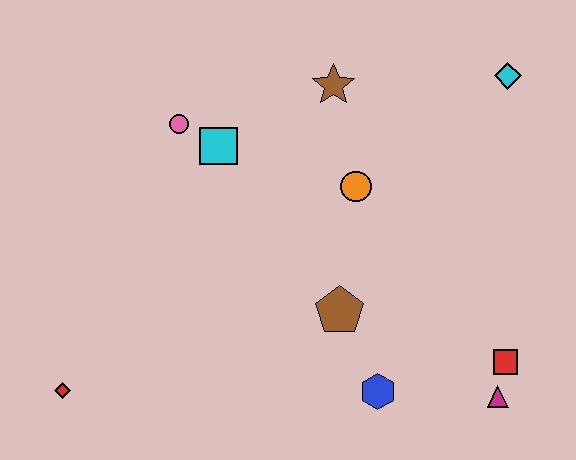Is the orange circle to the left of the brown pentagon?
No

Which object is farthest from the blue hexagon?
The cyan diamond is farthest from the blue hexagon.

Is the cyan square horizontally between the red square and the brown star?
No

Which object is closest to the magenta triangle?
The red square is closest to the magenta triangle.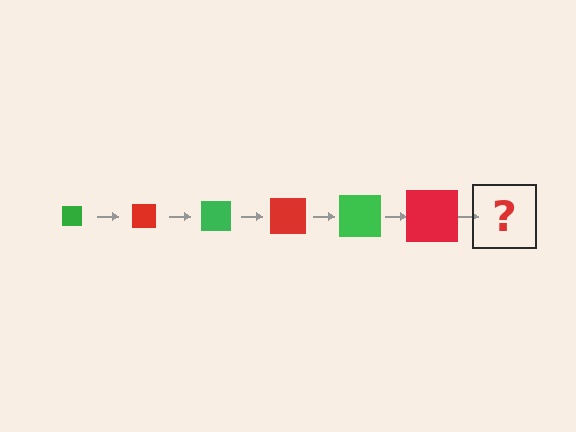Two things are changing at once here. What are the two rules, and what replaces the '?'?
The two rules are that the square grows larger each step and the color cycles through green and red. The '?' should be a green square, larger than the previous one.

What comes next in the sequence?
The next element should be a green square, larger than the previous one.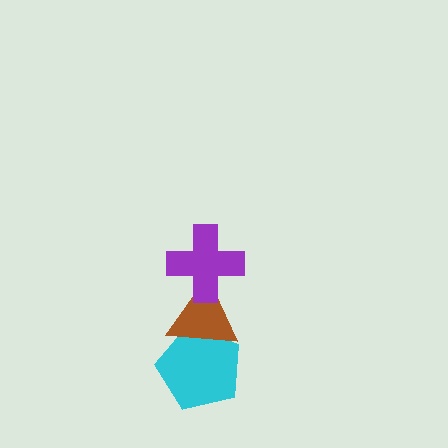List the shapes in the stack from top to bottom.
From top to bottom: the purple cross, the brown triangle, the cyan pentagon.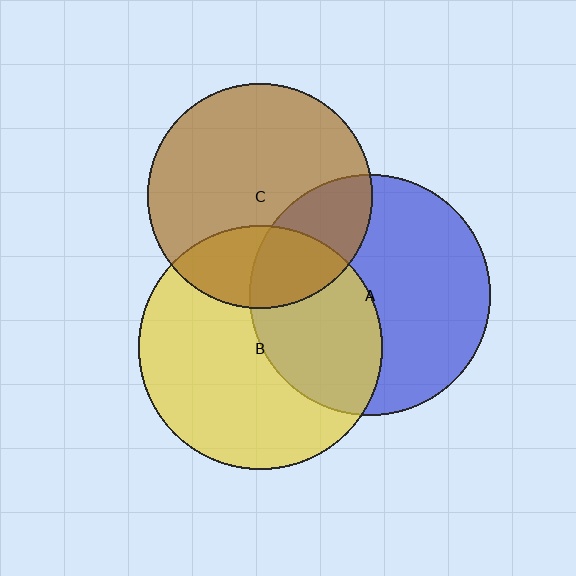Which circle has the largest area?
Circle B (yellow).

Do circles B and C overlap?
Yes.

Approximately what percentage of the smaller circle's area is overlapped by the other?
Approximately 25%.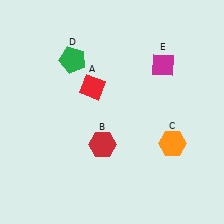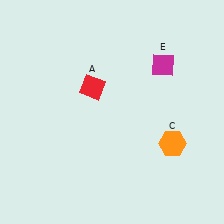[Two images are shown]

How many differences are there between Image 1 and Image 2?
There are 2 differences between the two images.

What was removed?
The green pentagon (D), the red hexagon (B) were removed in Image 2.